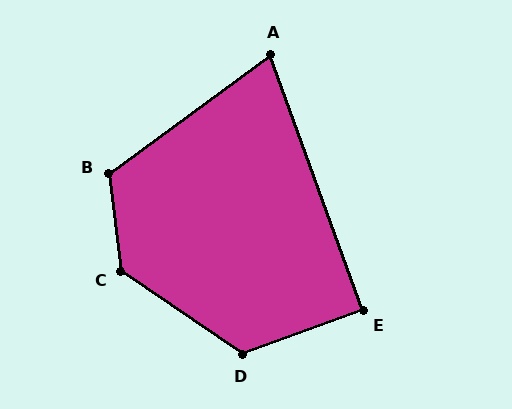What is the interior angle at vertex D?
Approximately 125 degrees (obtuse).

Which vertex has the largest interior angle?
C, at approximately 132 degrees.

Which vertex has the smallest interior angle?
A, at approximately 74 degrees.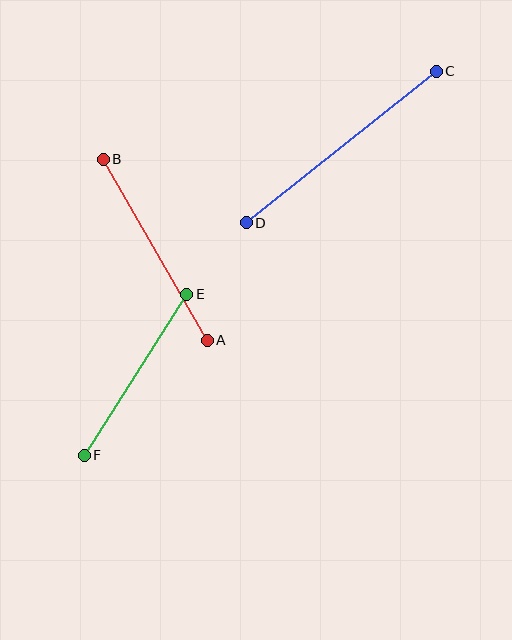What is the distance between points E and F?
The distance is approximately 191 pixels.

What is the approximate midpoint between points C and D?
The midpoint is at approximately (341, 147) pixels.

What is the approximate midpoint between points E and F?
The midpoint is at approximately (136, 375) pixels.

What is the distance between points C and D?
The distance is approximately 243 pixels.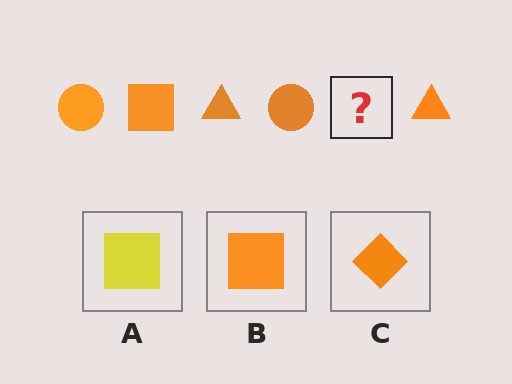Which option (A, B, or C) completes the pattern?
B.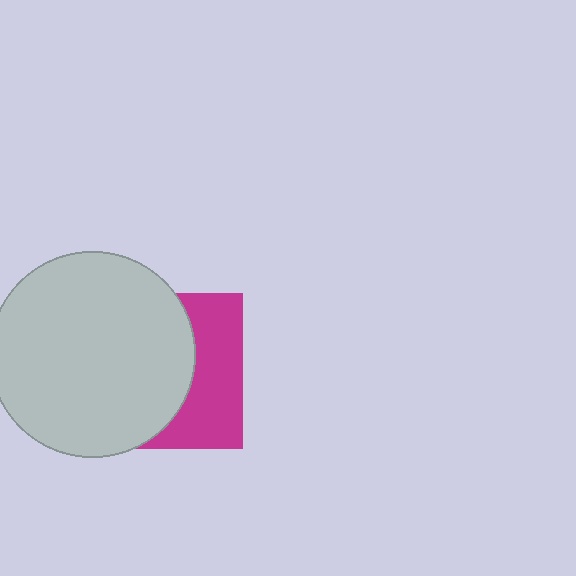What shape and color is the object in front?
The object in front is a light gray circle.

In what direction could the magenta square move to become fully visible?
The magenta square could move right. That would shift it out from behind the light gray circle entirely.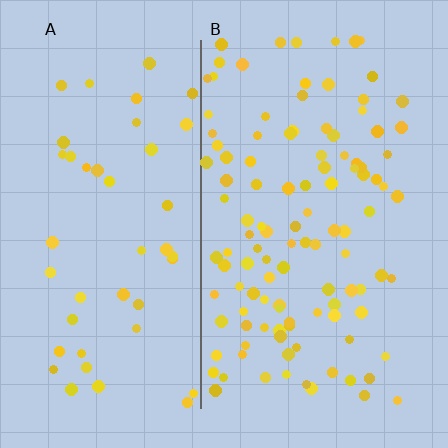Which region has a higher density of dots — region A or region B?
B (the right).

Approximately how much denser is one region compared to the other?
Approximately 2.5× — region B over region A.